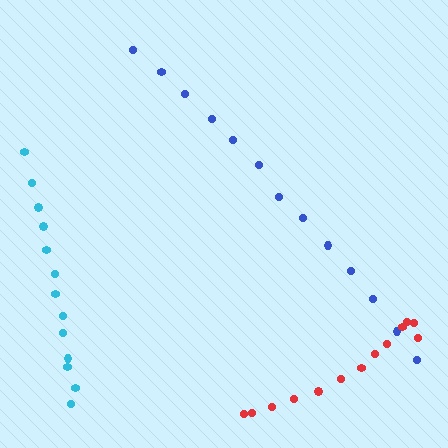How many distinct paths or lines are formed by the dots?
There are 3 distinct paths.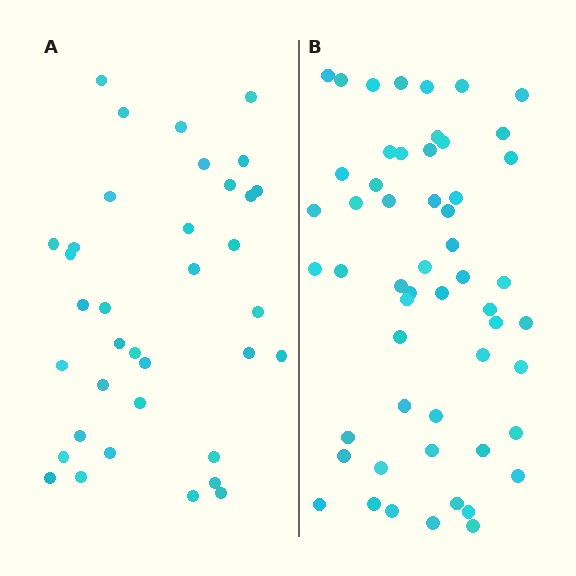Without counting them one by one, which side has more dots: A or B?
Region B (the right region) has more dots.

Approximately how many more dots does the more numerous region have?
Region B has approximately 20 more dots than region A.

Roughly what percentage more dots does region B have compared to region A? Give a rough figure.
About 50% more.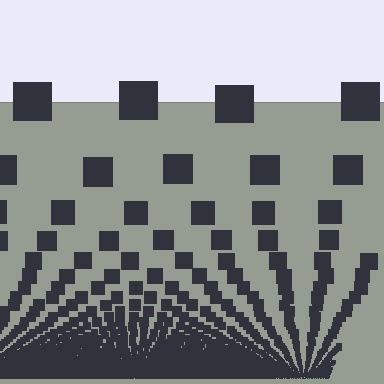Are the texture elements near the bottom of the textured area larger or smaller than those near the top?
Smaller. The gradient is inverted — elements near the bottom are smaller and denser.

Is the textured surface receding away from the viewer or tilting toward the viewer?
The surface appears to tilt toward the viewer. Texture elements get larger and sparser toward the top.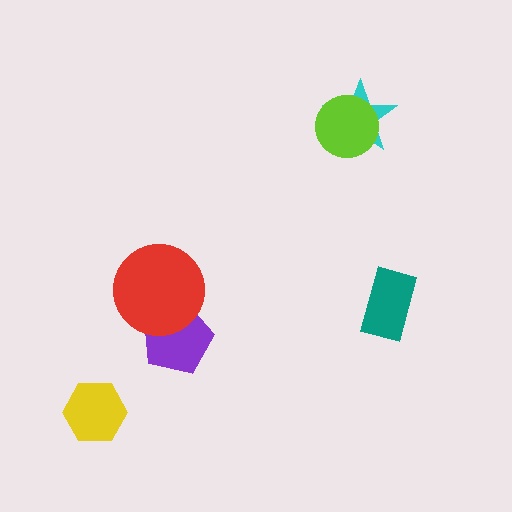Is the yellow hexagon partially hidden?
No, no other shape covers it.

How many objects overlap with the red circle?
1 object overlaps with the red circle.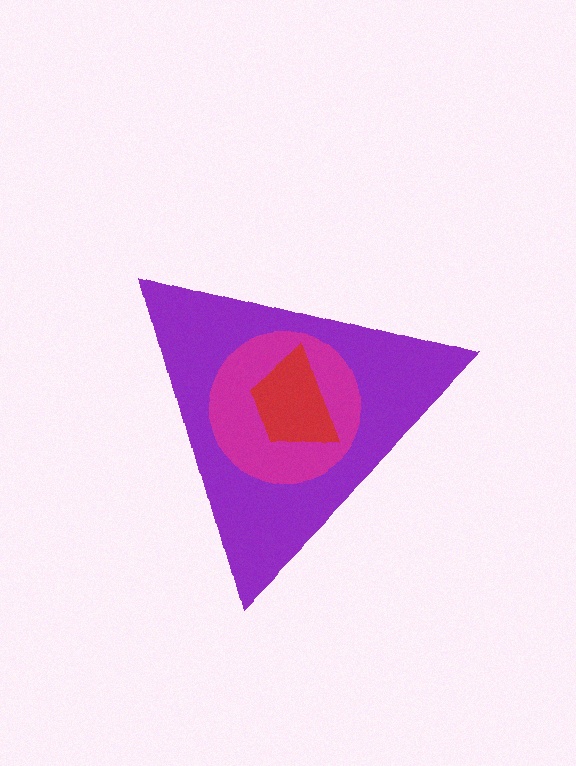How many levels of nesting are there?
3.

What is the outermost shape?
The purple triangle.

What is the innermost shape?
The red trapezoid.